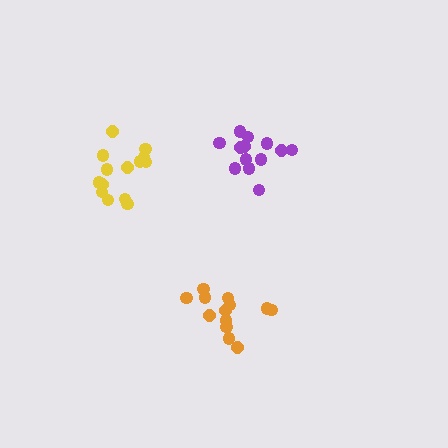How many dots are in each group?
Group 1: 14 dots, Group 2: 13 dots, Group 3: 13 dots (40 total).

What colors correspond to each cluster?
The clusters are colored: yellow, orange, purple.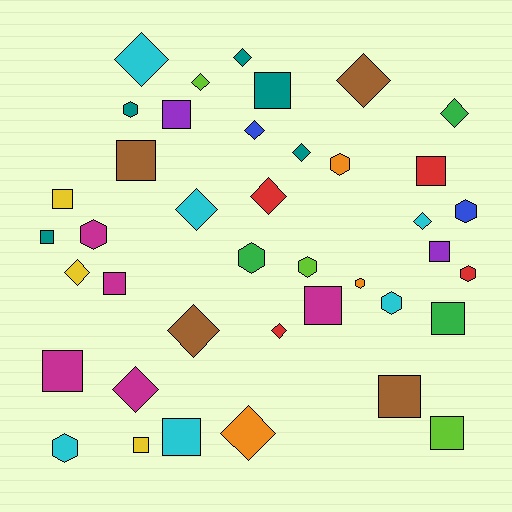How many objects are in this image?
There are 40 objects.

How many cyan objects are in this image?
There are 6 cyan objects.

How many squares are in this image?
There are 15 squares.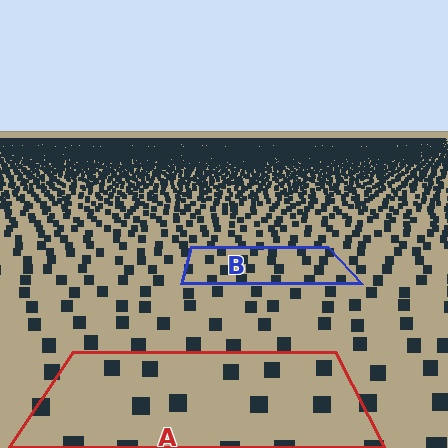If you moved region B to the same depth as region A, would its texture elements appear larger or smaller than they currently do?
They would appear larger. At a closer depth, the same texture elements are projected at a bigger on-screen size.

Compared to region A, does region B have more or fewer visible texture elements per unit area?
Region B has more texture elements per unit area — they are packed more densely because it is farther away.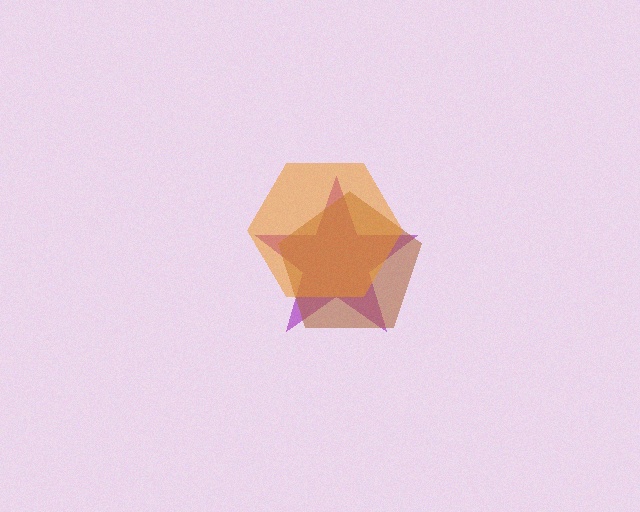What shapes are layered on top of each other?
The layered shapes are: a purple star, a brown pentagon, an orange hexagon.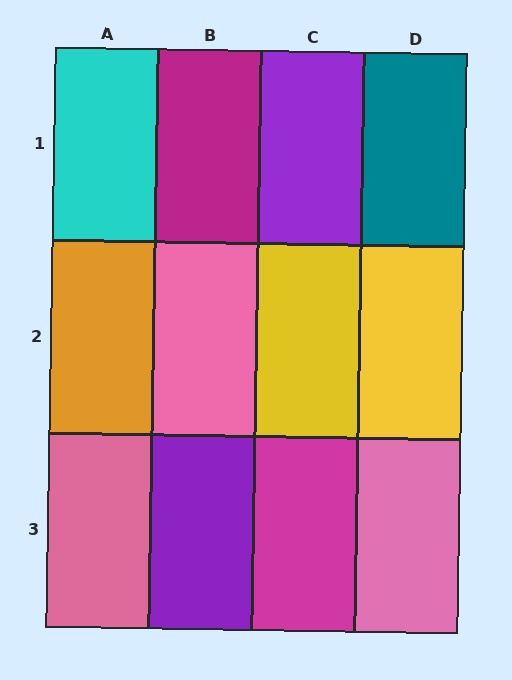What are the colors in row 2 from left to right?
Orange, pink, yellow, yellow.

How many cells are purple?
2 cells are purple.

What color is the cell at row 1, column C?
Purple.